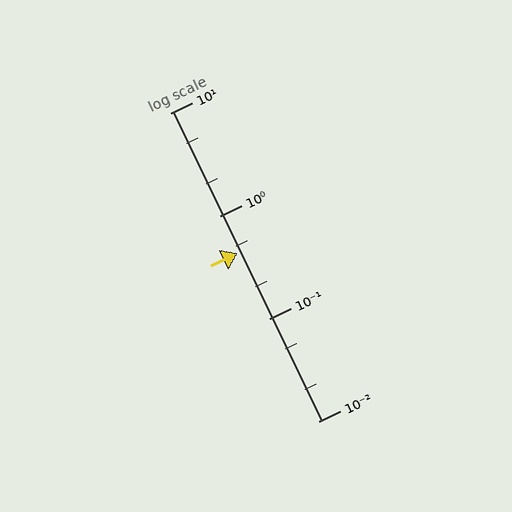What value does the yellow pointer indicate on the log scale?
The pointer indicates approximately 0.43.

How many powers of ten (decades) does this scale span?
The scale spans 3 decades, from 0.01 to 10.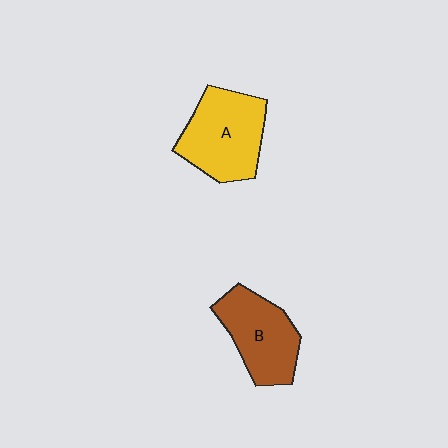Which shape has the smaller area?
Shape B (brown).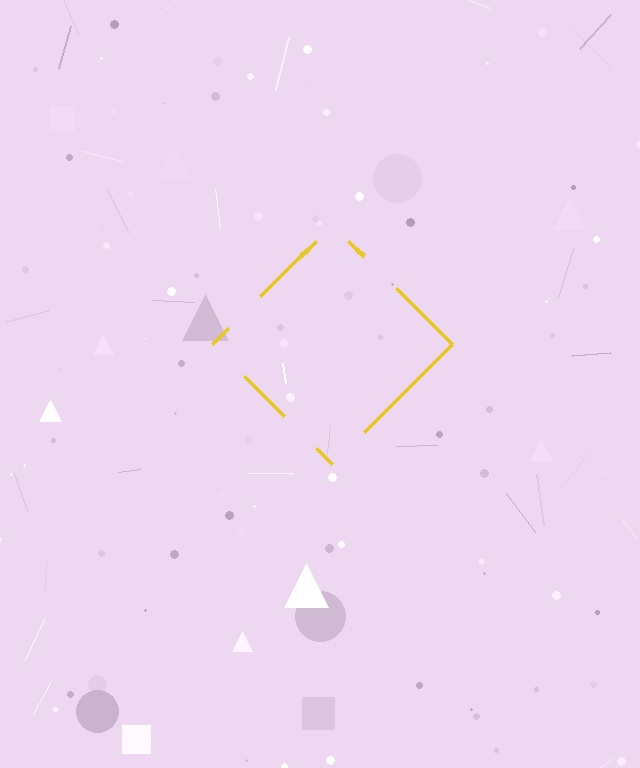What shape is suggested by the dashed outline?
The dashed outline suggests a diamond.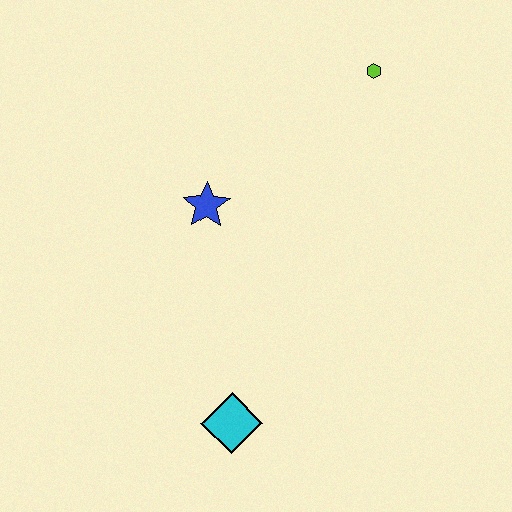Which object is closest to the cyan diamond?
The blue star is closest to the cyan diamond.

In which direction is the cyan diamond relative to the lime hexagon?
The cyan diamond is below the lime hexagon.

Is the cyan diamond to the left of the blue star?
No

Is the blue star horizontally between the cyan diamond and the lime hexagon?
No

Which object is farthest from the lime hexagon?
The cyan diamond is farthest from the lime hexagon.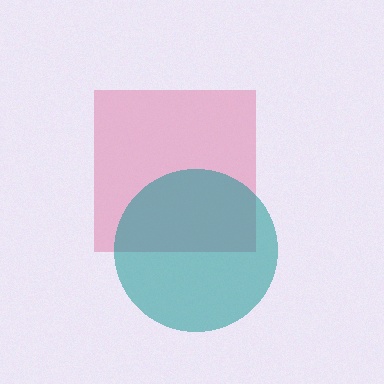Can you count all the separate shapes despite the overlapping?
Yes, there are 2 separate shapes.